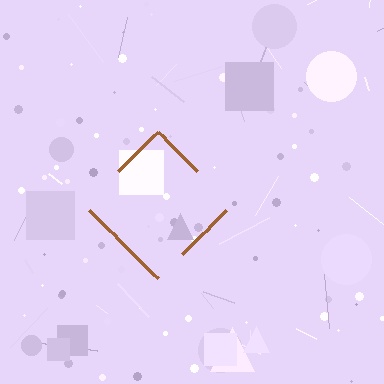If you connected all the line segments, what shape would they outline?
They would outline a diamond.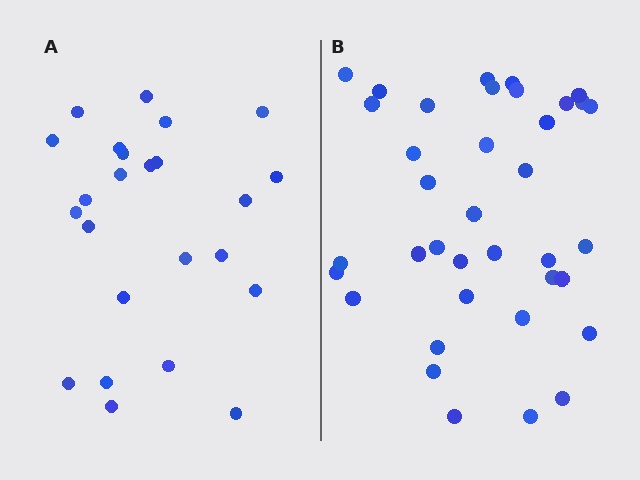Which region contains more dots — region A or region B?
Region B (the right region) has more dots.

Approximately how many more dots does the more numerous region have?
Region B has approximately 15 more dots than region A.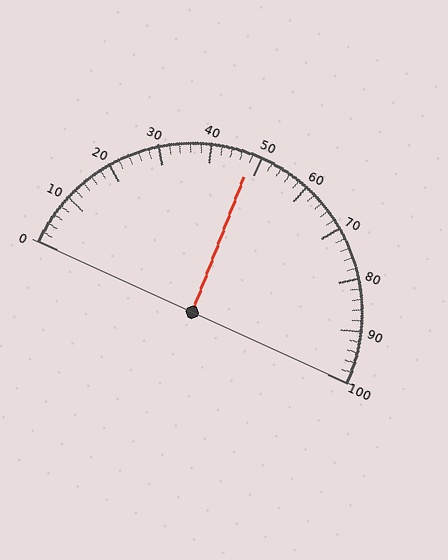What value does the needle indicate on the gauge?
The needle indicates approximately 48.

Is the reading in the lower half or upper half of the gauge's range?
The reading is in the lower half of the range (0 to 100).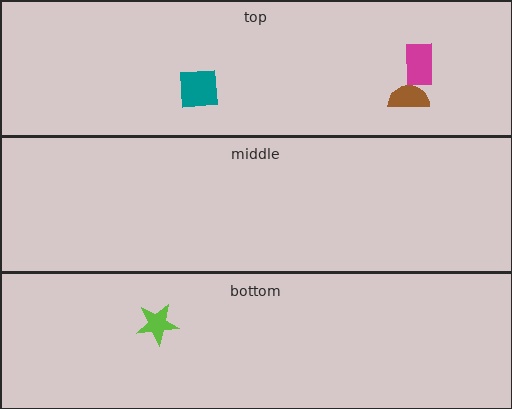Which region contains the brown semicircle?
The top region.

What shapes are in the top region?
The teal square, the magenta rectangle, the brown semicircle.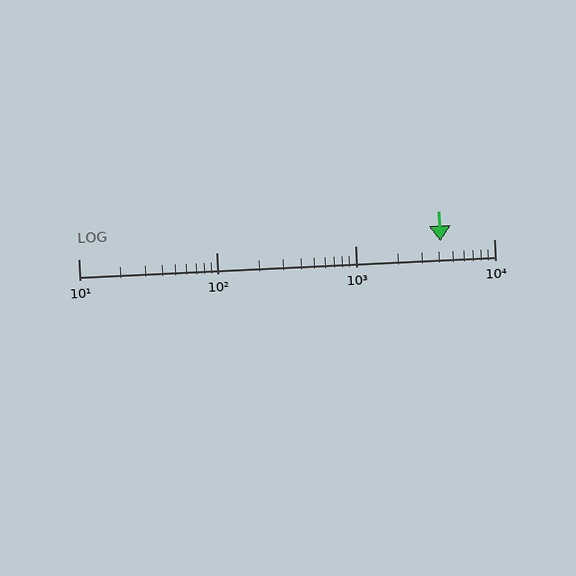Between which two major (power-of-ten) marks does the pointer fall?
The pointer is between 1000 and 10000.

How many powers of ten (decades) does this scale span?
The scale spans 3 decades, from 10 to 10000.